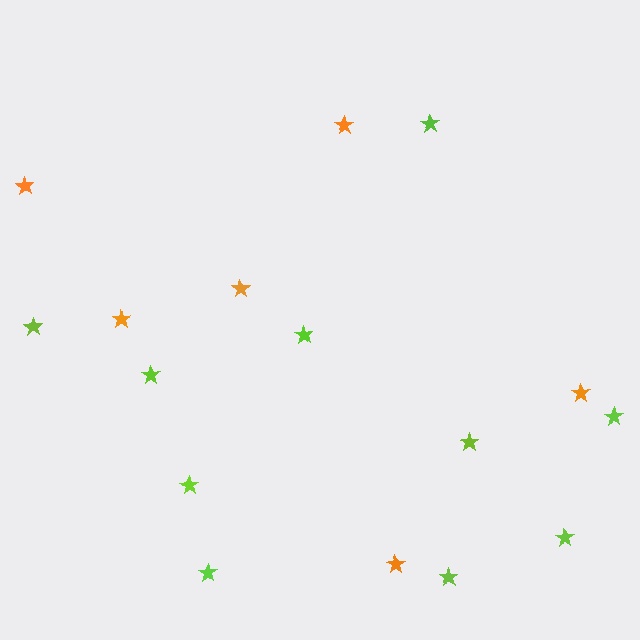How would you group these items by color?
There are 2 groups: one group of orange stars (6) and one group of lime stars (10).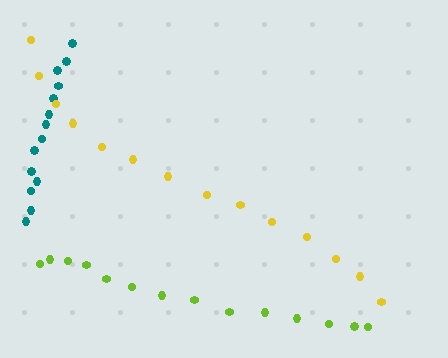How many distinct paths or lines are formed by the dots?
There are 3 distinct paths.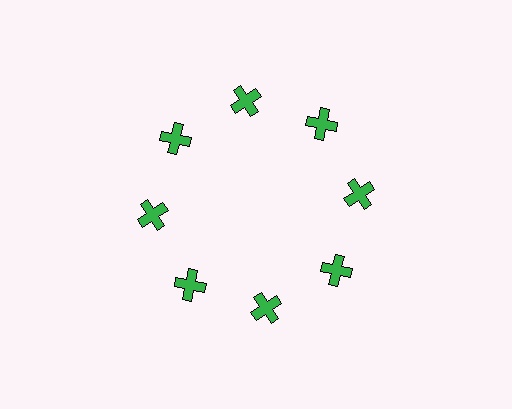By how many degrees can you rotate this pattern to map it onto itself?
The pattern maps onto itself every 45 degrees of rotation.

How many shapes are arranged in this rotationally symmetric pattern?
There are 8 shapes, arranged in 8 groups of 1.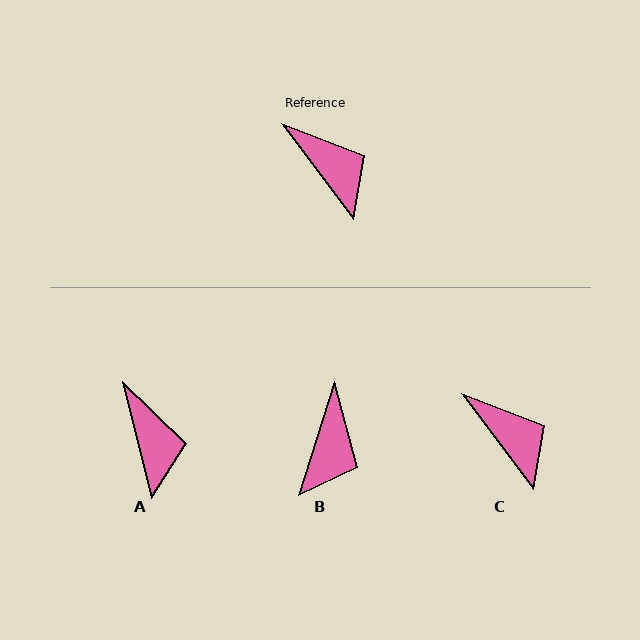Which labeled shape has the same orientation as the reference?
C.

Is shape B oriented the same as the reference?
No, it is off by about 55 degrees.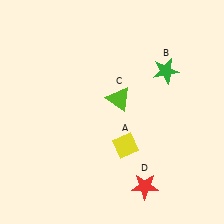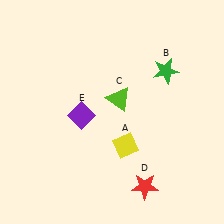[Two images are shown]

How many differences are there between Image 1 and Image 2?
There is 1 difference between the two images.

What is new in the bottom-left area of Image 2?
A purple diamond (E) was added in the bottom-left area of Image 2.